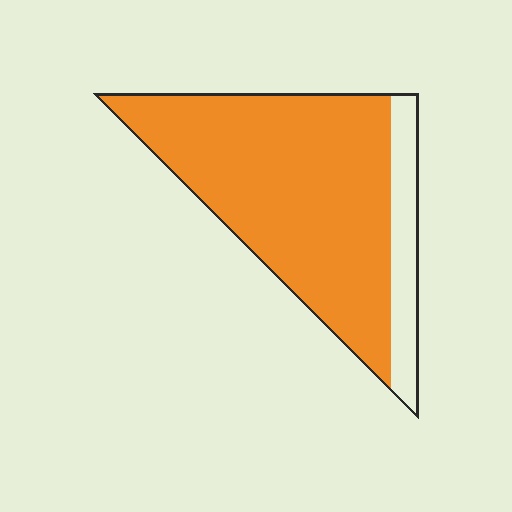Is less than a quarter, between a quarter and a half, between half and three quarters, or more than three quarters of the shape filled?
More than three quarters.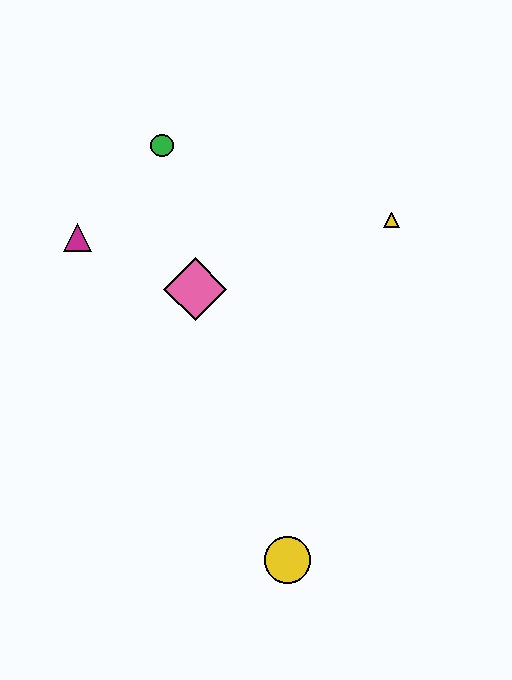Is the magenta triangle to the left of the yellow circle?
Yes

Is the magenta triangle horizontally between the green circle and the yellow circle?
No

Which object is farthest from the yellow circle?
The green circle is farthest from the yellow circle.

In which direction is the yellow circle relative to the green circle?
The yellow circle is below the green circle.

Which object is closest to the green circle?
The magenta triangle is closest to the green circle.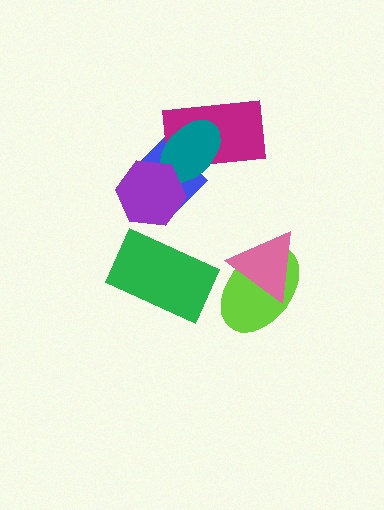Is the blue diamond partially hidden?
Yes, it is partially covered by another shape.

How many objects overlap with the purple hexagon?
2 objects overlap with the purple hexagon.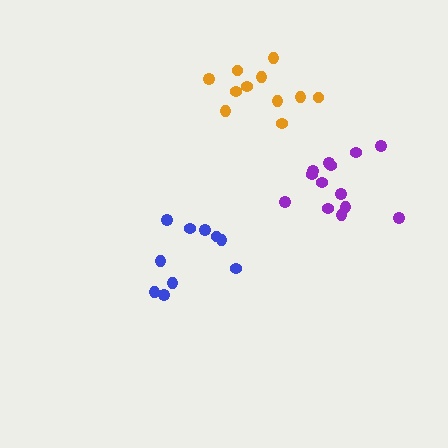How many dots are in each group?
Group 1: 13 dots, Group 2: 10 dots, Group 3: 11 dots (34 total).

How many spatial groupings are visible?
There are 3 spatial groupings.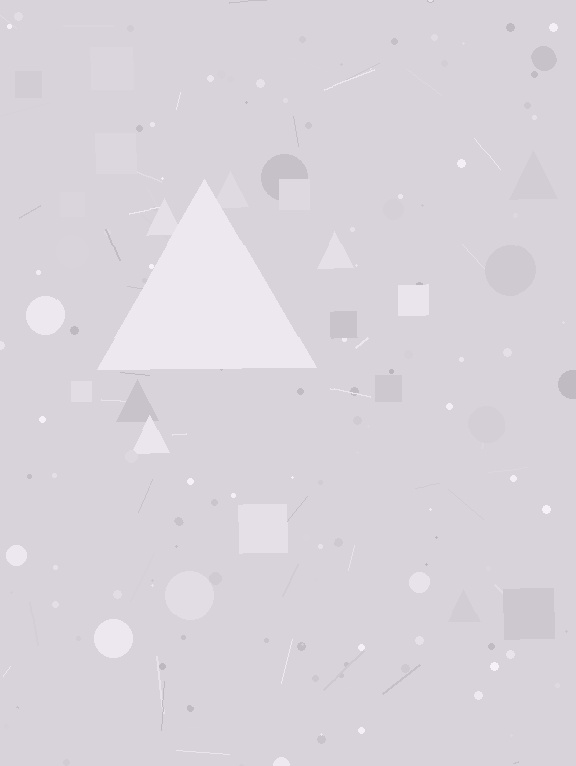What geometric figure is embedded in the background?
A triangle is embedded in the background.